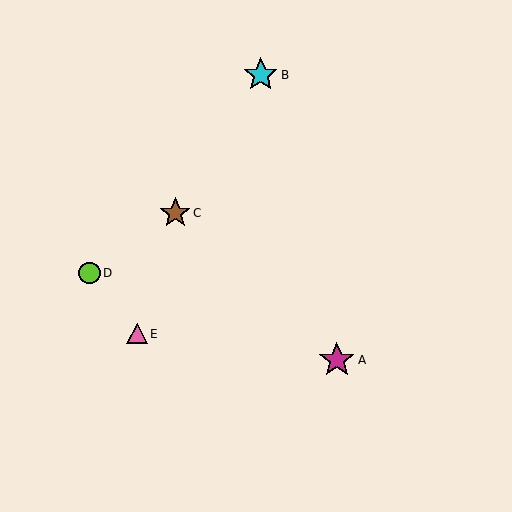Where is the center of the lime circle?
The center of the lime circle is at (89, 273).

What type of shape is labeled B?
Shape B is a cyan star.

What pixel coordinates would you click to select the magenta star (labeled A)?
Click at (337, 360) to select the magenta star A.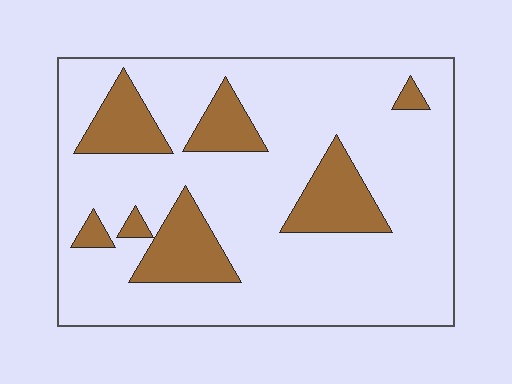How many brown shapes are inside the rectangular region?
7.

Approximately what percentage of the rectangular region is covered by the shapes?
Approximately 20%.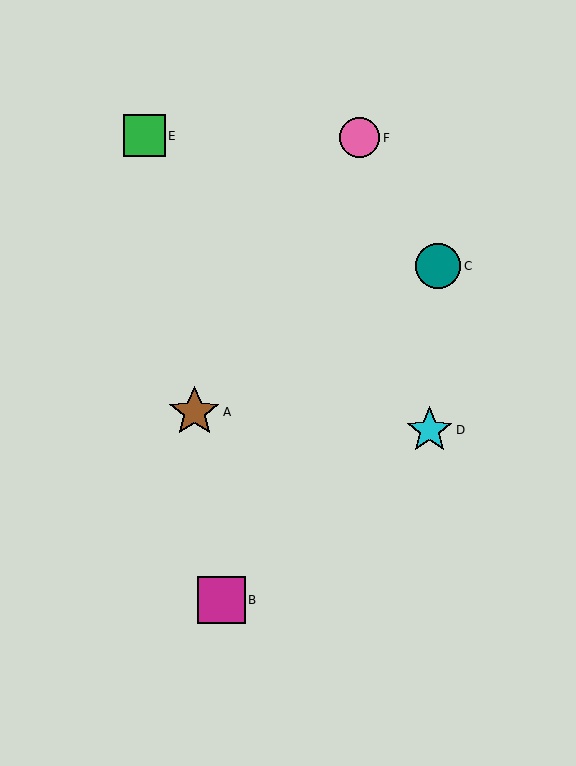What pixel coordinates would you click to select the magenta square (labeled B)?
Click at (222, 600) to select the magenta square B.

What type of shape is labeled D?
Shape D is a cyan star.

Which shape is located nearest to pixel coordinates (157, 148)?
The green square (labeled E) at (144, 136) is nearest to that location.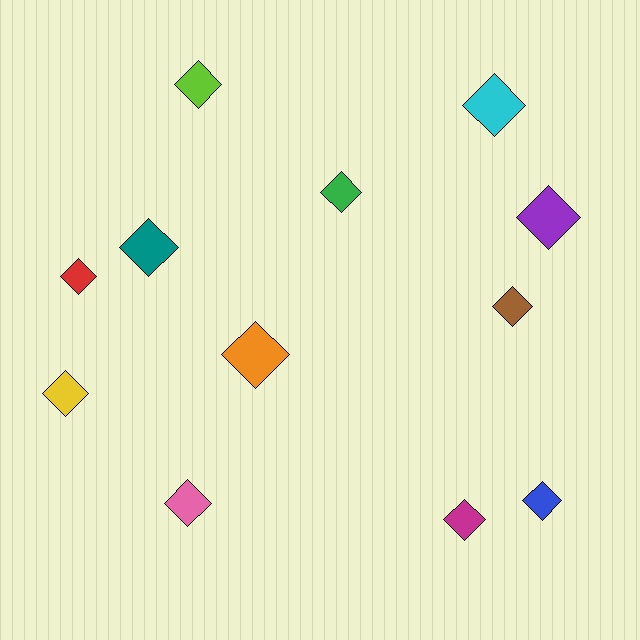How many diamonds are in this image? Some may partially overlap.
There are 12 diamonds.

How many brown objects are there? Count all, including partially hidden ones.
There is 1 brown object.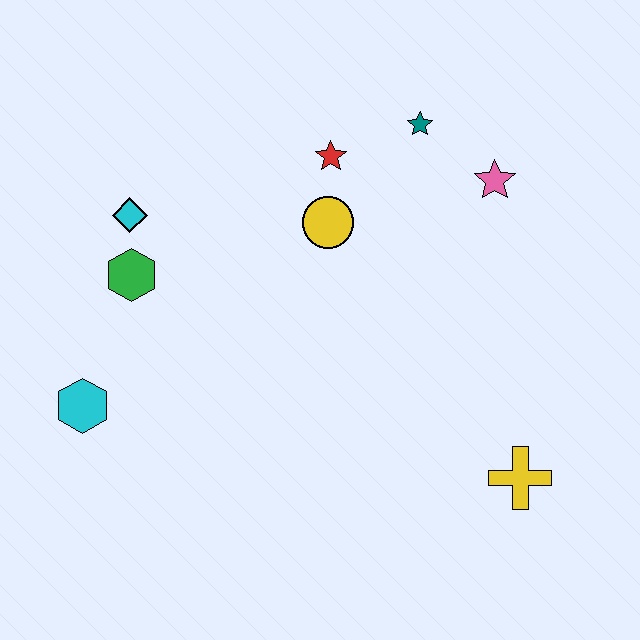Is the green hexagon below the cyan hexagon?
No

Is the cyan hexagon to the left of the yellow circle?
Yes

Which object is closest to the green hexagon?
The cyan diamond is closest to the green hexagon.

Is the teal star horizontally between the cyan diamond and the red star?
No